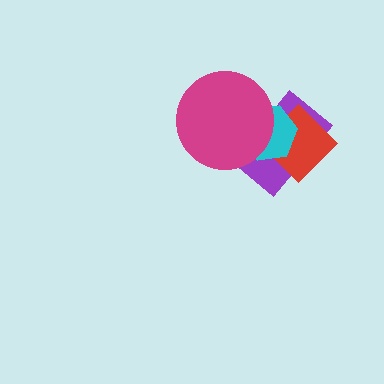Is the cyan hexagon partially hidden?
Yes, it is partially covered by another shape.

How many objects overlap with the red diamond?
3 objects overlap with the red diamond.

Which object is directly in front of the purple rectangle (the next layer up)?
The red diamond is directly in front of the purple rectangle.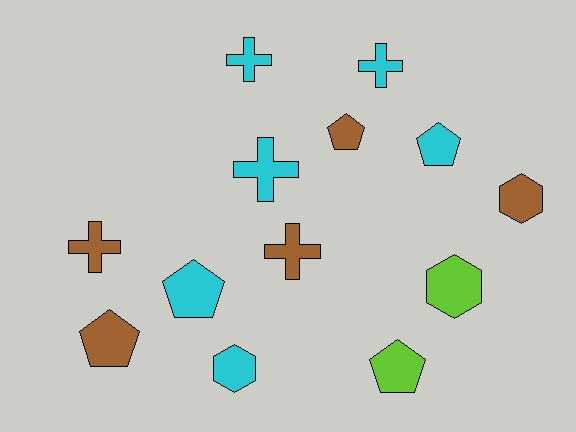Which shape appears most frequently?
Cross, with 5 objects.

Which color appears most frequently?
Cyan, with 6 objects.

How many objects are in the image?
There are 13 objects.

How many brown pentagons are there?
There are 2 brown pentagons.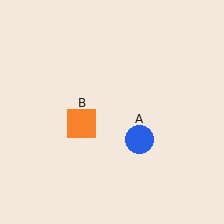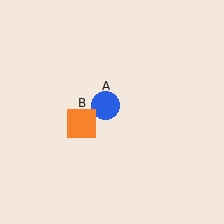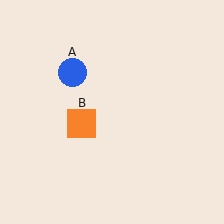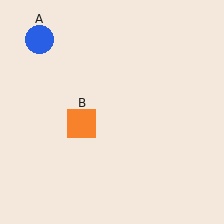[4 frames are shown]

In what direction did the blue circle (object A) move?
The blue circle (object A) moved up and to the left.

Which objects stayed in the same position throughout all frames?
Orange square (object B) remained stationary.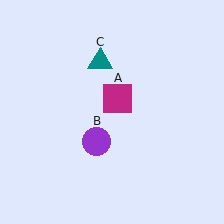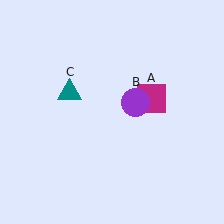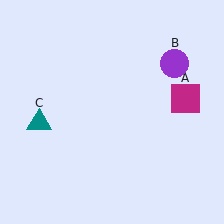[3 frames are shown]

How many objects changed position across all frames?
3 objects changed position: magenta square (object A), purple circle (object B), teal triangle (object C).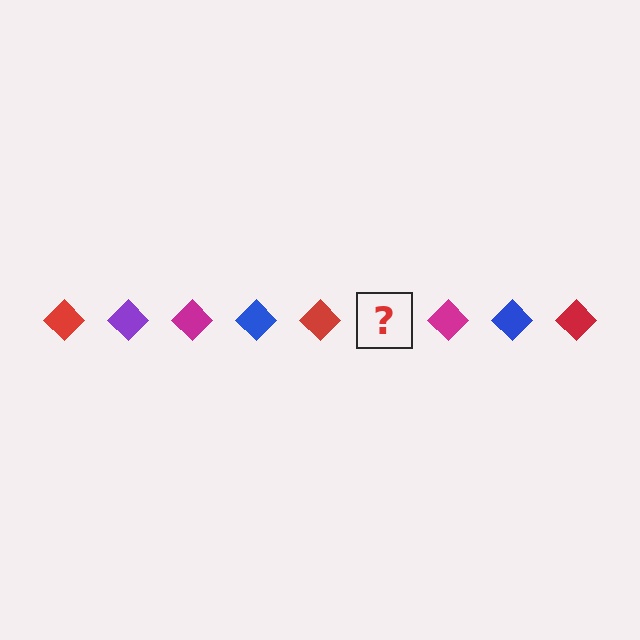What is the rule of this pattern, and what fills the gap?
The rule is that the pattern cycles through red, purple, magenta, blue diamonds. The gap should be filled with a purple diamond.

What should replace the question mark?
The question mark should be replaced with a purple diamond.